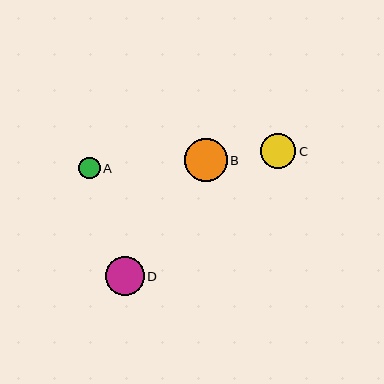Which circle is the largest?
Circle B is the largest with a size of approximately 43 pixels.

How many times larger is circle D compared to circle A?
Circle D is approximately 1.8 times the size of circle A.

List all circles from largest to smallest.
From largest to smallest: B, D, C, A.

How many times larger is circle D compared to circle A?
Circle D is approximately 1.8 times the size of circle A.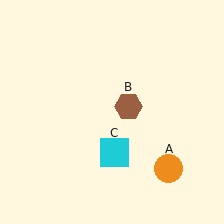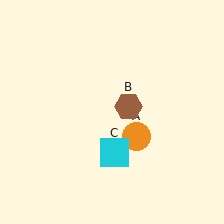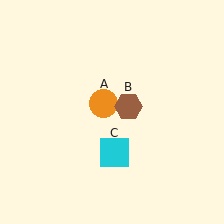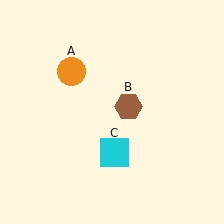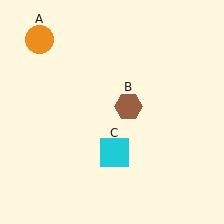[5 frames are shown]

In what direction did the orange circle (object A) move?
The orange circle (object A) moved up and to the left.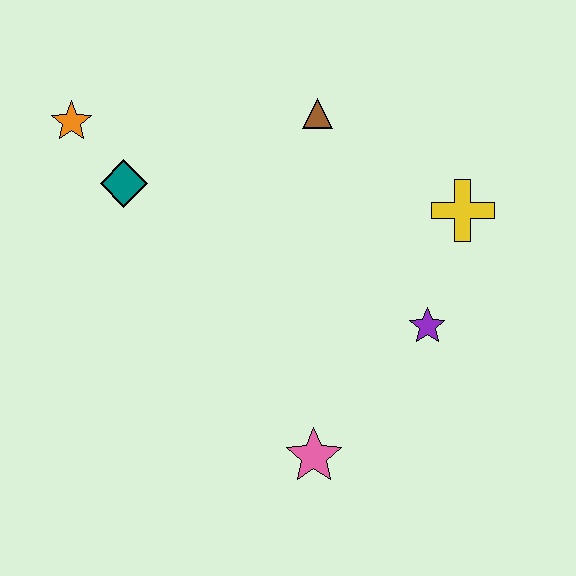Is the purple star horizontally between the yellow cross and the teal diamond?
Yes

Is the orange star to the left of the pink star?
Yes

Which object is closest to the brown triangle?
The yellow cross is closest to the brown triangle.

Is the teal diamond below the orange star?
Yes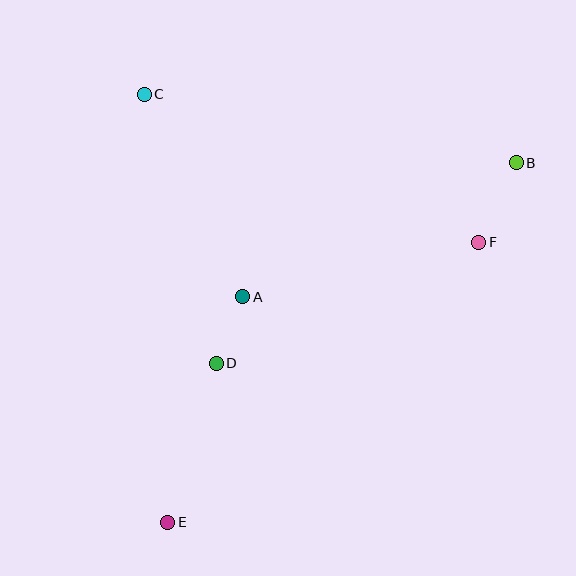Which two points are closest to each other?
Points A and D are closest to each other.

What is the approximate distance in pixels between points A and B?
The distance between A and B is approximately 305 pixels.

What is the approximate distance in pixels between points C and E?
The distance between C and E is approximately 429 pixels.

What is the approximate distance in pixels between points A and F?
The distance between A and F is approximately 242 pixels.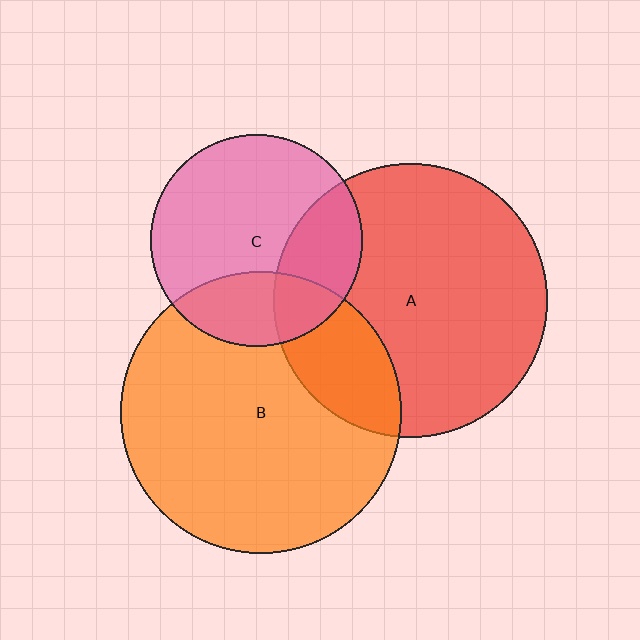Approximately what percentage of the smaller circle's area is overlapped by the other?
Approximately 20%.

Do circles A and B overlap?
Yes.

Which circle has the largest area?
Circle B (orange).